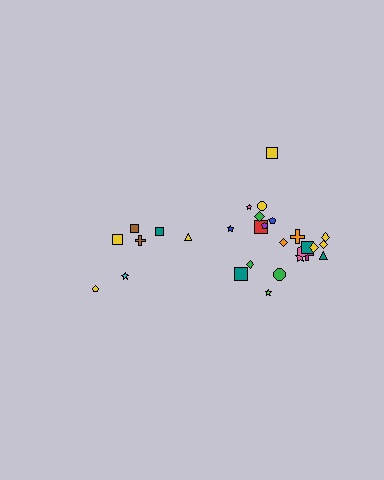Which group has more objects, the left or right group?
The right group.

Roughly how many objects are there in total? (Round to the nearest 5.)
Roughly 30 objects in total.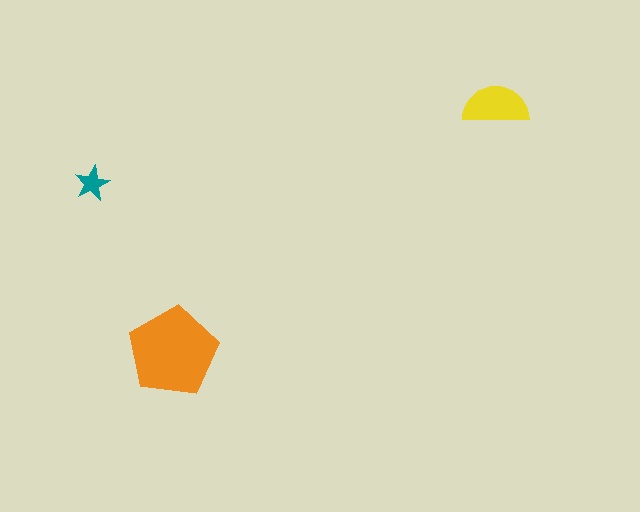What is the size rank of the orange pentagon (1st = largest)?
1st.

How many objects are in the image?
There are 3 objects in the image.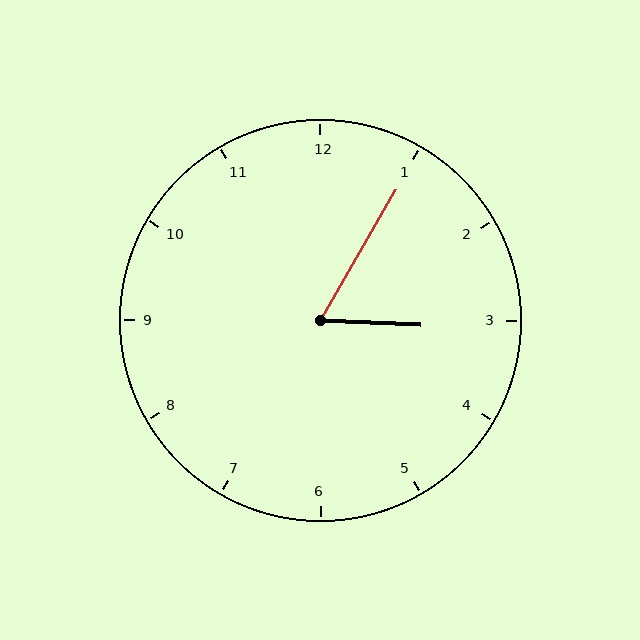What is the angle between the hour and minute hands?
Approximately 62 degrees.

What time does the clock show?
3:05.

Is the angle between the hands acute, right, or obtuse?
It is acute.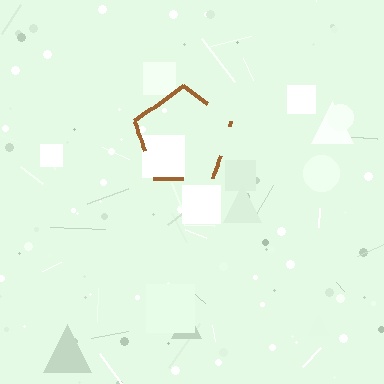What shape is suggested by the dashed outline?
The dashed outline suggests a pentagon.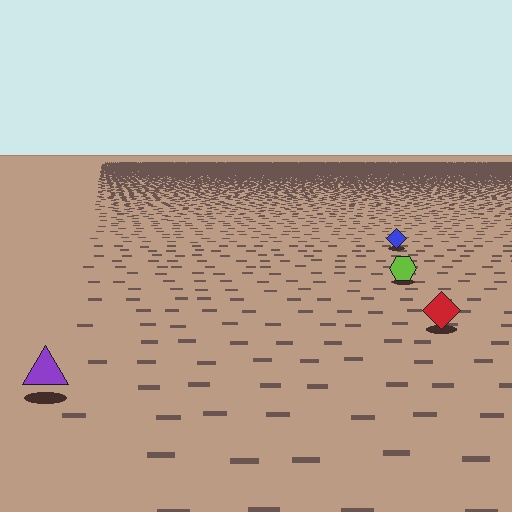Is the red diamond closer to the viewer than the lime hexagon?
Yes. The red diamond is closer — you can tell from the texture gradient: the ground texture is coarser near it.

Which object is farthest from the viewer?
The blue diamond is farthest from the viewer. It appears smaller and the ground texture around it is denser.